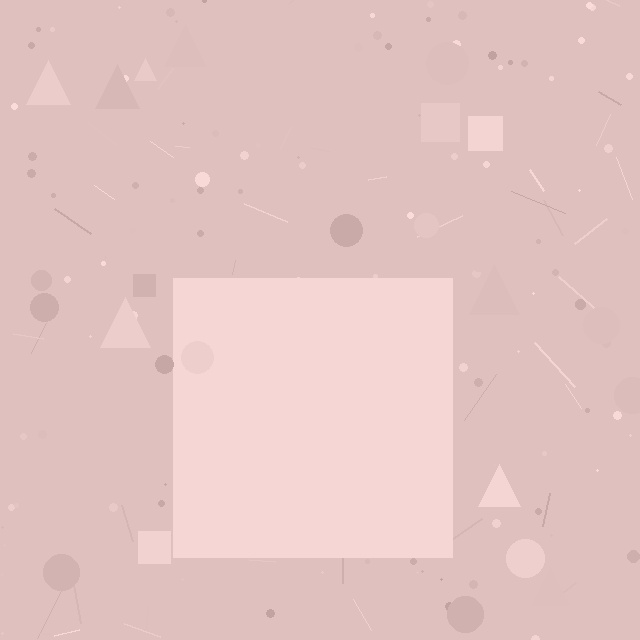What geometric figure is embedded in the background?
A square is embedded in the background.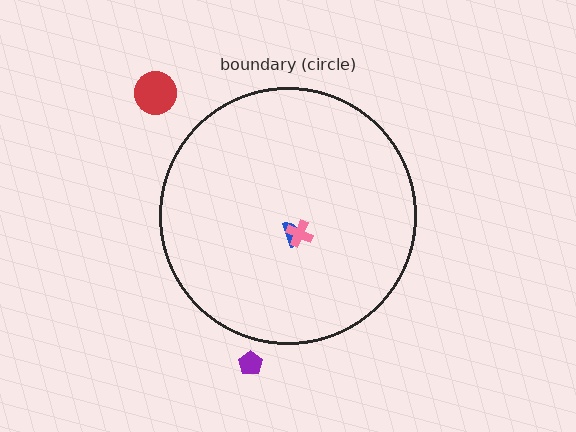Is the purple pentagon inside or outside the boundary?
Outside.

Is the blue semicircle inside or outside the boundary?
Inside.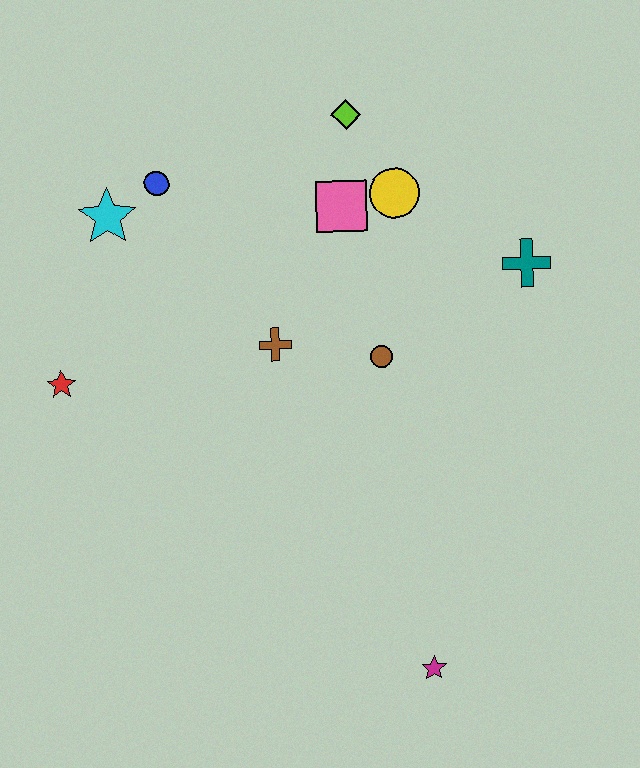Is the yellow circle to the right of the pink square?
Yes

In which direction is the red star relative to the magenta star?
The red star is to the left of the magenta star.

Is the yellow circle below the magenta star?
No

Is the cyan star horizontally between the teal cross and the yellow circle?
No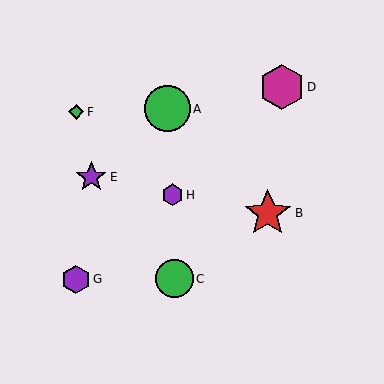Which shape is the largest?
The red star (labeled B) is the largest.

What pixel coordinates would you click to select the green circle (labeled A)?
Click at (167, 109) to select the green circle A.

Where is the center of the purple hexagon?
The center of the purple hexagon is at (76, 279).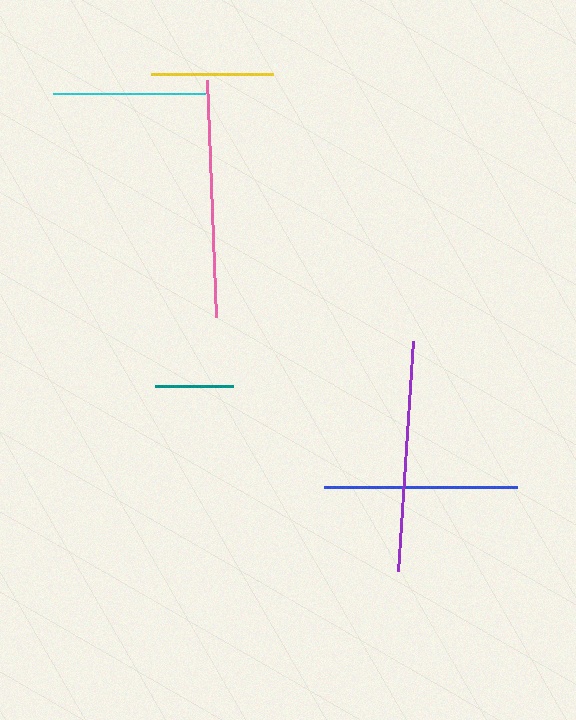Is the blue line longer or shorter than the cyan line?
The blue line is longer than the cyan line.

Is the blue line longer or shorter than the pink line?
The pink line is longer than the blue line.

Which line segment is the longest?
The pink line is the longest at approximately 236 pixels.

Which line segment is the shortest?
The teal line is the shortest at approximately 78 pixels.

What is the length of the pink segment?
The pink segment is approximately 236 pixels long.